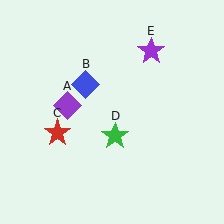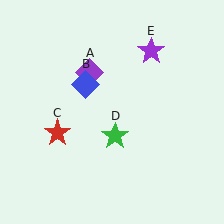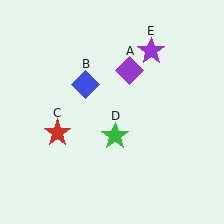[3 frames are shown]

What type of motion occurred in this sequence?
The purple diamond (object A) rotated clockwise around the center of the scene.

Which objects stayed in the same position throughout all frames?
Blue diamond (object B) and red star (object C) and green star (object D) and purple star (object E) remained stationary.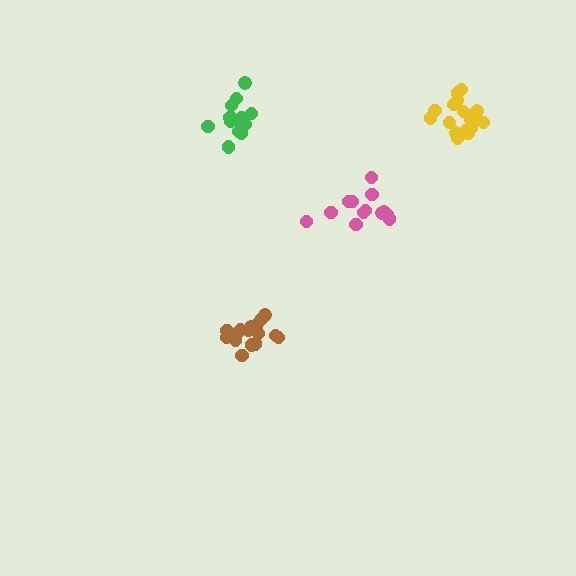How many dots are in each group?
Group 1: 14 dots, Group 2: 16 dots, Group 3: 18 dots, Group 4: 13 dots (61 total).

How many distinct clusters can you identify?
There are 4 distinct clusters.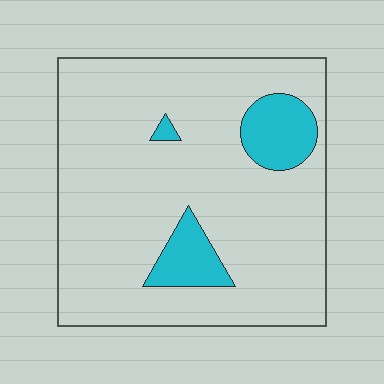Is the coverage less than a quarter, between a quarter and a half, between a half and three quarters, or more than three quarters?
Less than a quarter.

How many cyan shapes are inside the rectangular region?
3.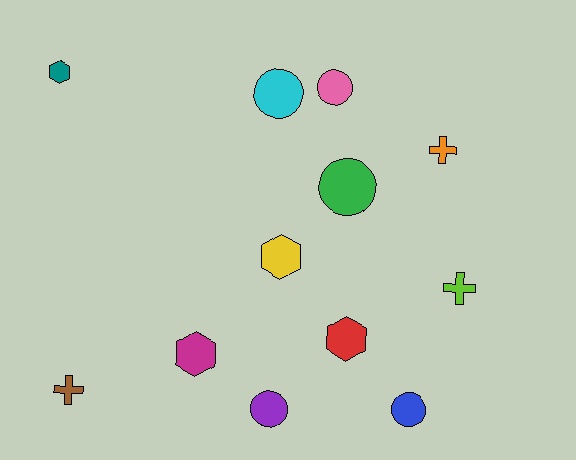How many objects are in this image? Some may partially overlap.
There are 12 objects.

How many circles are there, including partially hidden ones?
There are 5 circles.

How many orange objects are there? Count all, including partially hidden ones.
There is 1 orange object.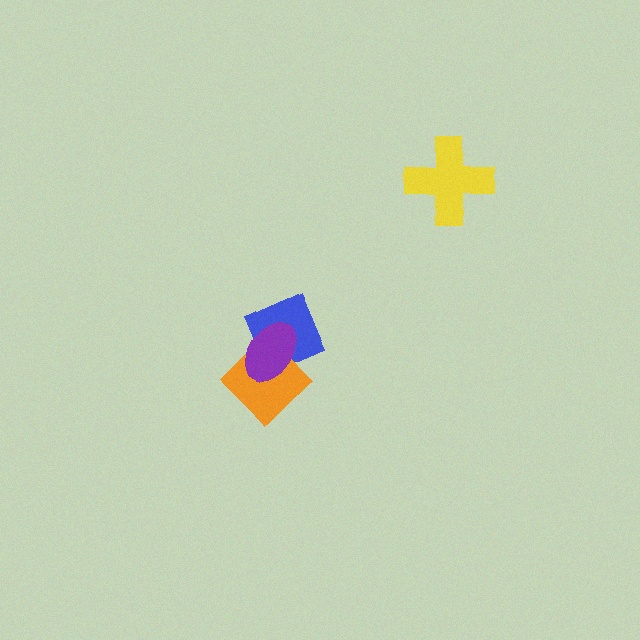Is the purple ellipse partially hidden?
No, no other shape covers it.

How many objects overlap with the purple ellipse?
2 objects overlap with the purple ellipse.